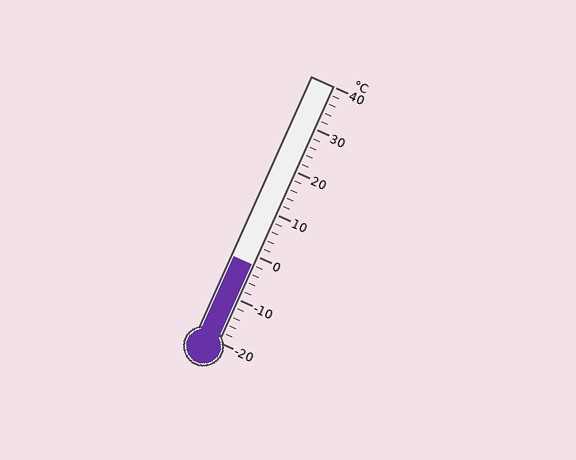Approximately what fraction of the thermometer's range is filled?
The thermometer is filled to approximately 30% of its range.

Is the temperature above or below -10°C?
The temperature is above -10°C.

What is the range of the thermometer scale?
The thermometer scale ranges from -20°C to 40°C.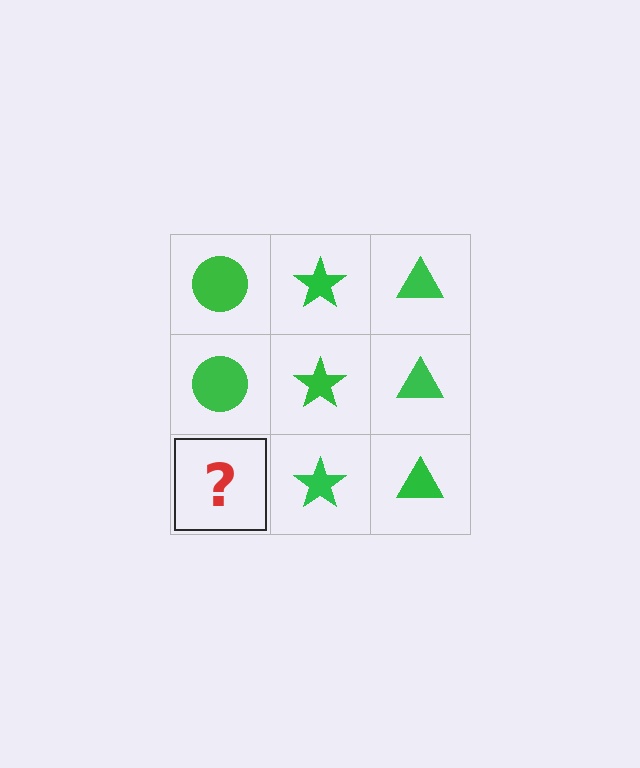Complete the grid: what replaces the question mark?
The question mark should be replaced with a green circle.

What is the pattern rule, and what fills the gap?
The rule is that each column has a consistent shape. The gap should be filled with a green circle.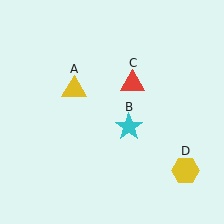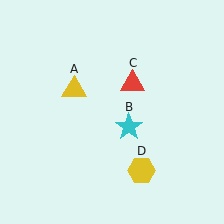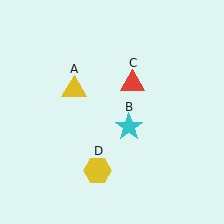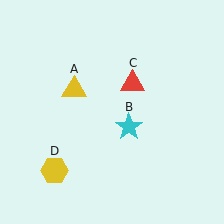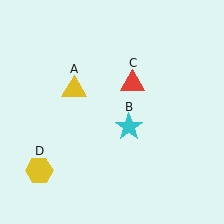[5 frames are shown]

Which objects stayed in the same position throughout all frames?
Yellow triangle (object A) and cyan star (object B) and red triangle (object C) remained stationary.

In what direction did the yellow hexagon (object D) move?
The yellow hexagon (object D) moved left.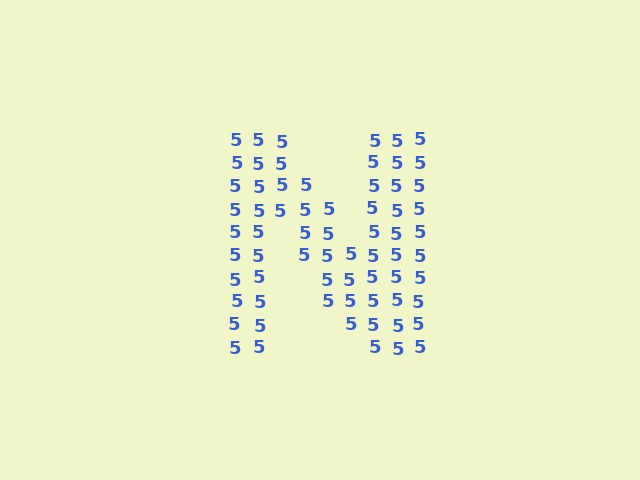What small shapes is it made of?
It is made of small digit 5's.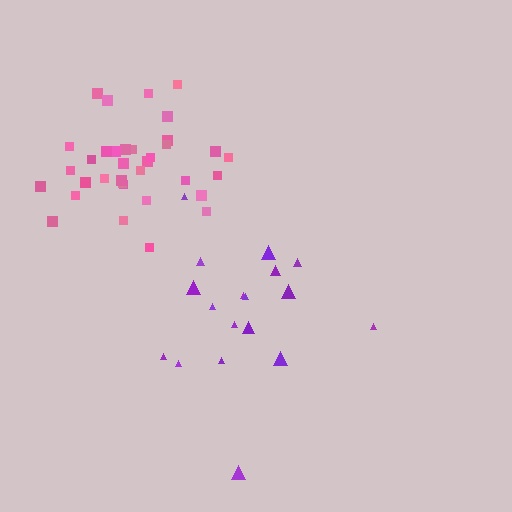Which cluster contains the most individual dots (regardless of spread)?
Pink (35).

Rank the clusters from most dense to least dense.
pink, purple.